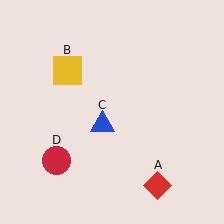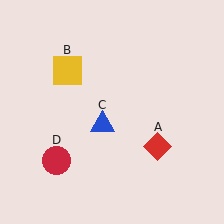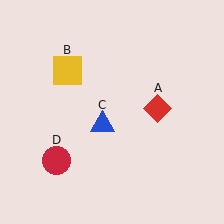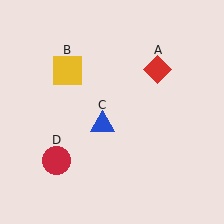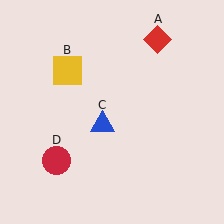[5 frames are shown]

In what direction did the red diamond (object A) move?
The red diamond (object A) moved up.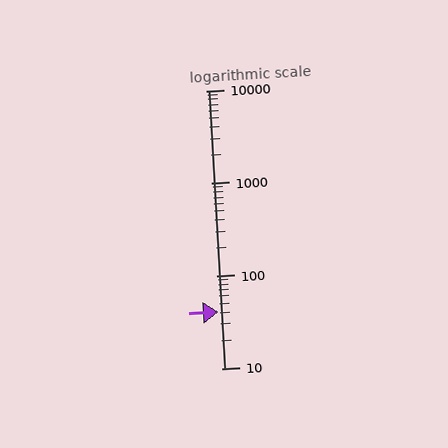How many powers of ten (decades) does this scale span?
The scale spans 3 decades, from 10 to 10000.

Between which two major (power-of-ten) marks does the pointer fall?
The pointer is between 10 and 100.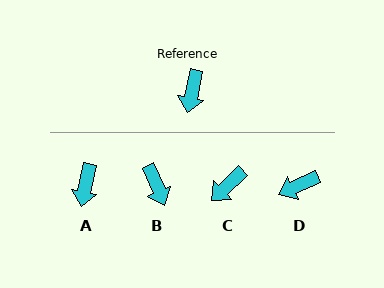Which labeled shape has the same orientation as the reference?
A.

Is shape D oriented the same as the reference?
No, it is off by about 53 degrees.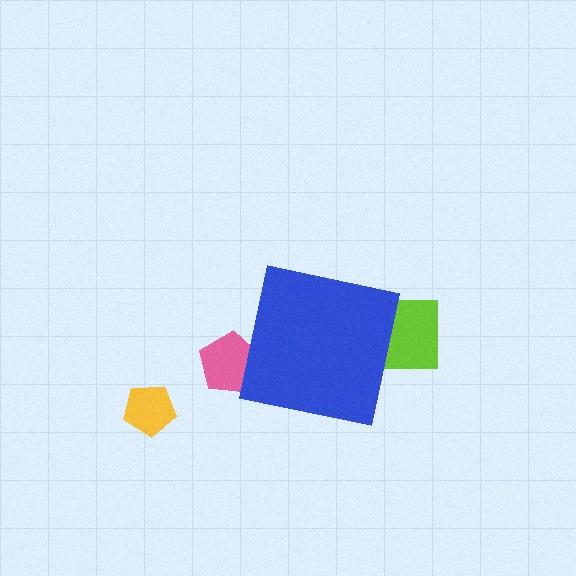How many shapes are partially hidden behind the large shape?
2 shapes are partially hidden.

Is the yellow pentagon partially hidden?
No, the yellow pentagon is fully visible.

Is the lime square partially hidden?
Yes, the lime square is partially hidden behind the blue square.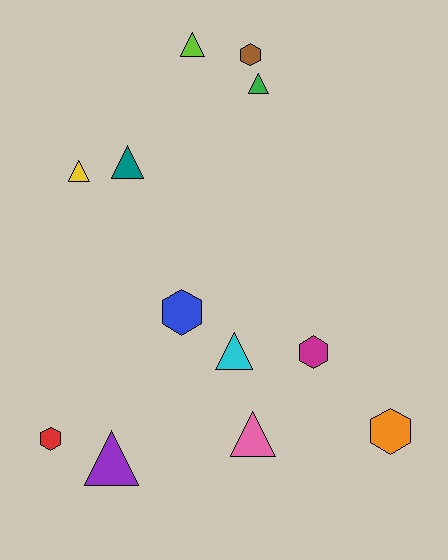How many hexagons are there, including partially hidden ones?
There are 5 hexagons.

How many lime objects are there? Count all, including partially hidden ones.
There is 1 lime object.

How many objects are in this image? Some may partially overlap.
There are 12 objects.